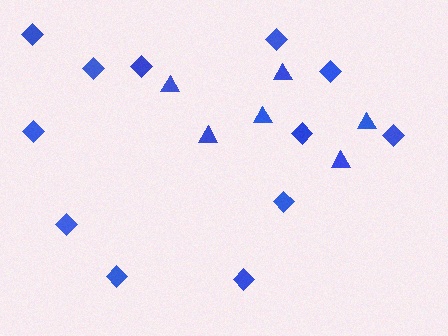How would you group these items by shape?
There are 2 groups: one group of triangles (6) and one group of diamonds (12).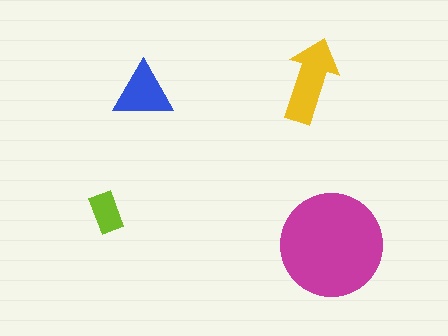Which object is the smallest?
The lime rectangle.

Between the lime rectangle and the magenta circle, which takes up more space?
The magenta circle.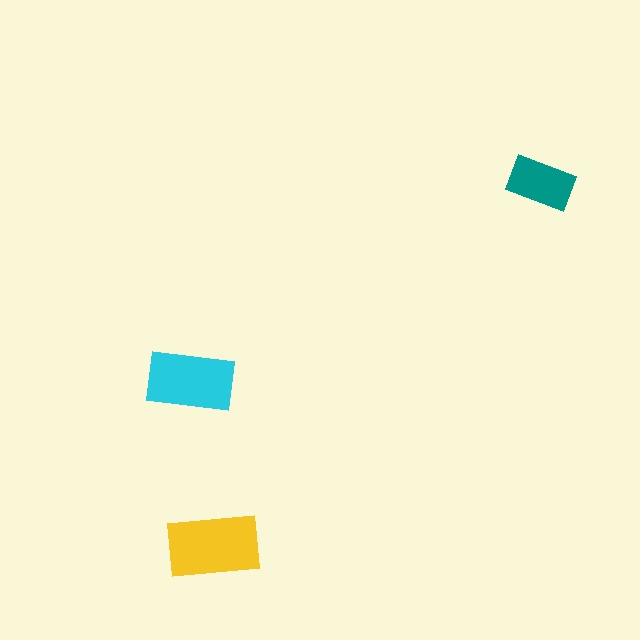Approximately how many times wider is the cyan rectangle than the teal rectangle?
About 1.5 times wider.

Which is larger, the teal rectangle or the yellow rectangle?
The yellow one.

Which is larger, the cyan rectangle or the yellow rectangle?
The yellow one.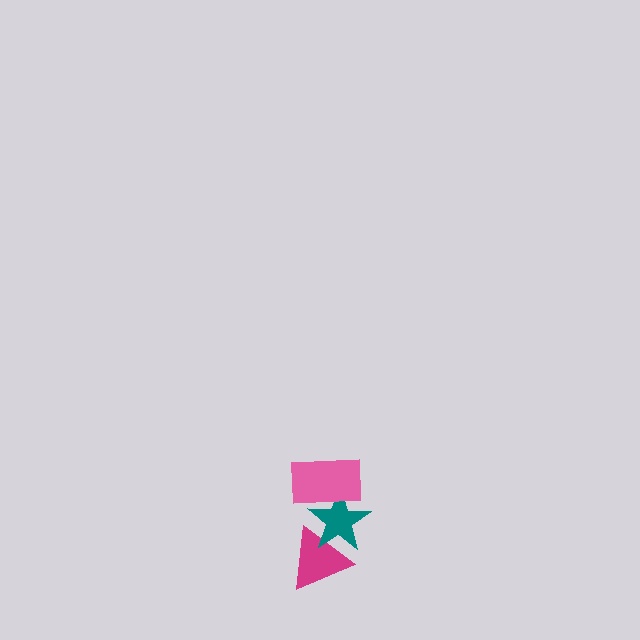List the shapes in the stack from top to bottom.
From top to bottom: the pink rectangle, the teal star, the magenta triangle.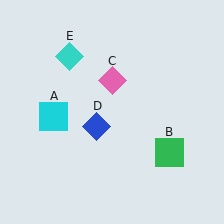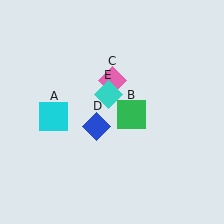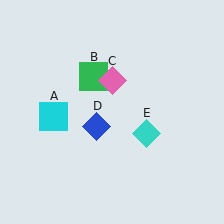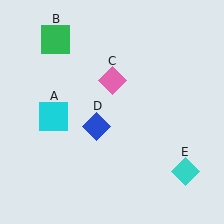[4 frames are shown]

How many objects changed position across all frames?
2 objects changed position: green square (object B), cyan diamond (object E).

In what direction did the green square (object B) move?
The green square (object B) moved up and to the left.